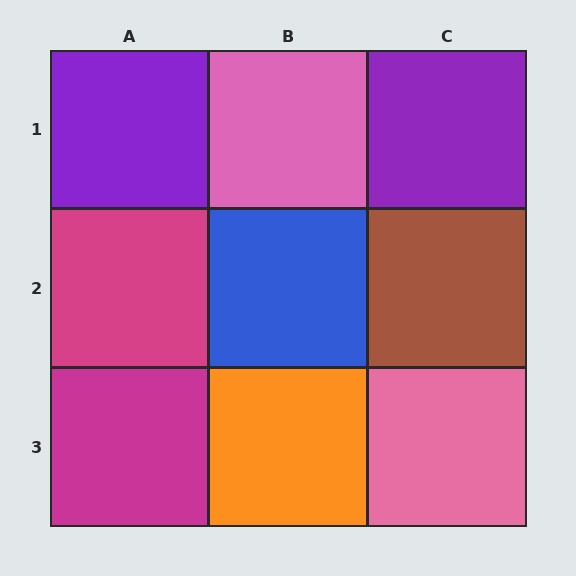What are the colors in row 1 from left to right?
Purple, pink, purple.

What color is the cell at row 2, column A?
Magenta.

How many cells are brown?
1 cell is brown.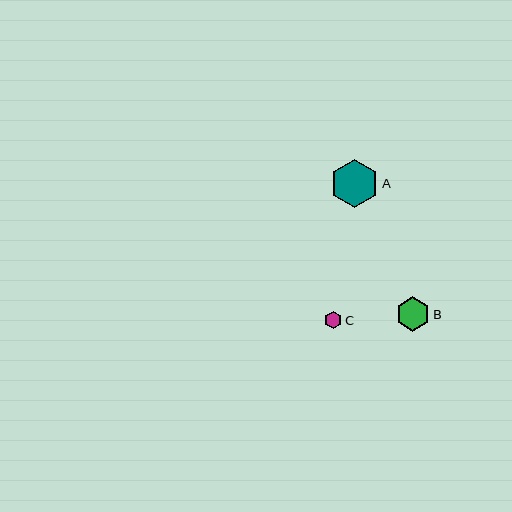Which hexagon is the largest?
Hexagon A is the largest with a size of approximately 48 pixels.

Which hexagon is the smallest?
Hexagon C is the smallest with a size of approximately 18 pixels.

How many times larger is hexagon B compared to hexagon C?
Hexagon B is approximately 2.0 times the size of hexagon C.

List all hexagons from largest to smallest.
From largest to smallest: A, B, C.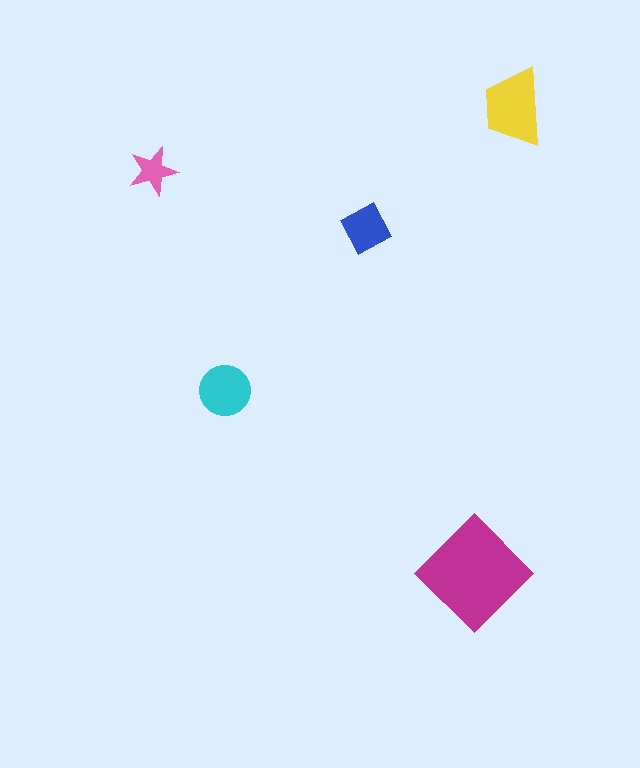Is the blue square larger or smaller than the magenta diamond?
Smaller.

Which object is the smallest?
The pink star.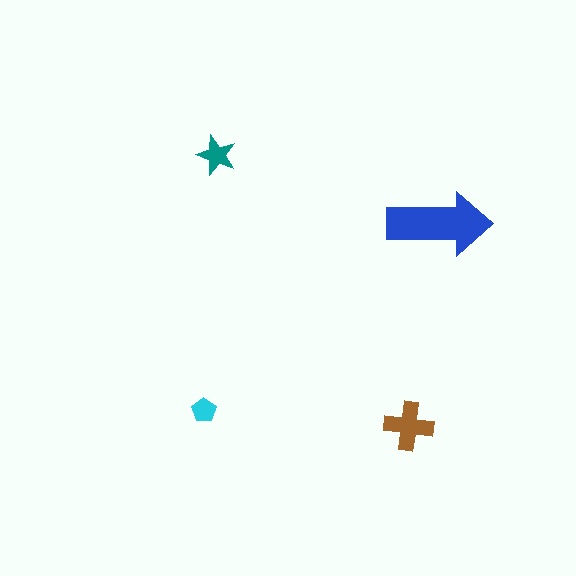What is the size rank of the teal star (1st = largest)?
3rd.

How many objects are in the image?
There are 4 objects in the image.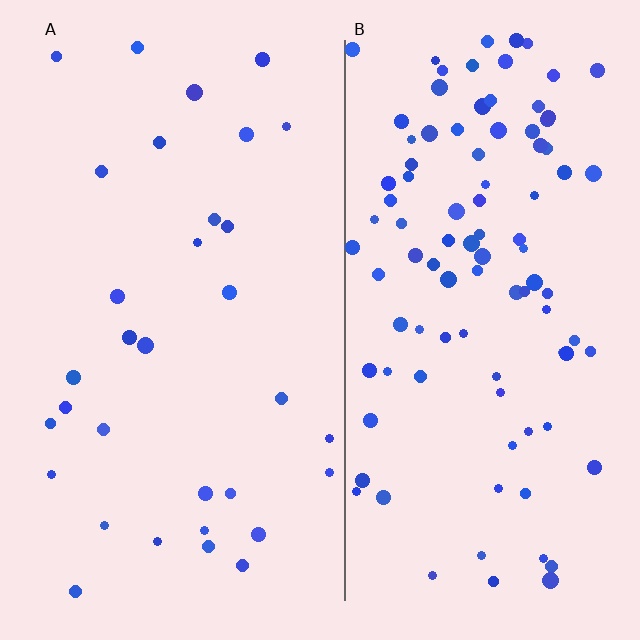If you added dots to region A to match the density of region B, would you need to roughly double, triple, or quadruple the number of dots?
Approximately triple.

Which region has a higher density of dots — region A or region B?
B (the right).